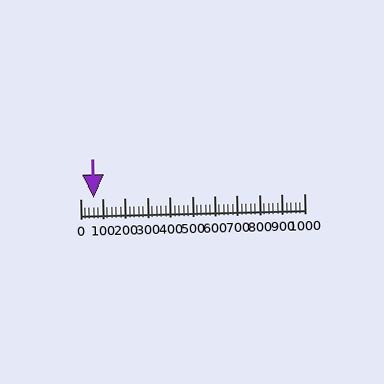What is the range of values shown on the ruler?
The ruler shows values from 0 to 1000.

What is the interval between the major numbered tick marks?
The major tick marks are spaced 100 units apart.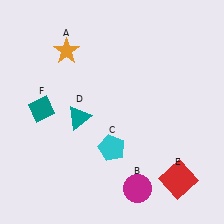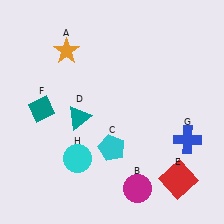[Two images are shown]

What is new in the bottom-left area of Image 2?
A cyan circle (H) was added in the bottom-left area of Image 2.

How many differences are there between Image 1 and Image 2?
There are 2 differences between the two images.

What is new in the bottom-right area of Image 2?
A blue cross (G) was added in the bottom-right area of Image 2.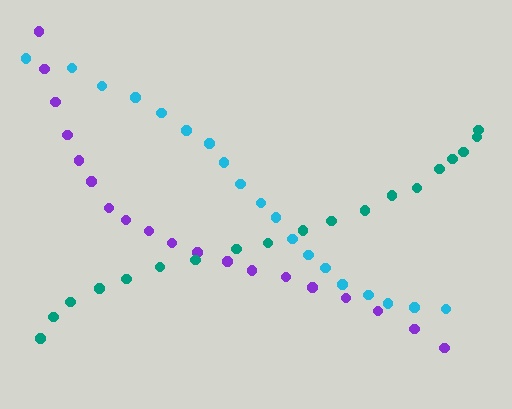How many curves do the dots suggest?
There are 3 distinct paths.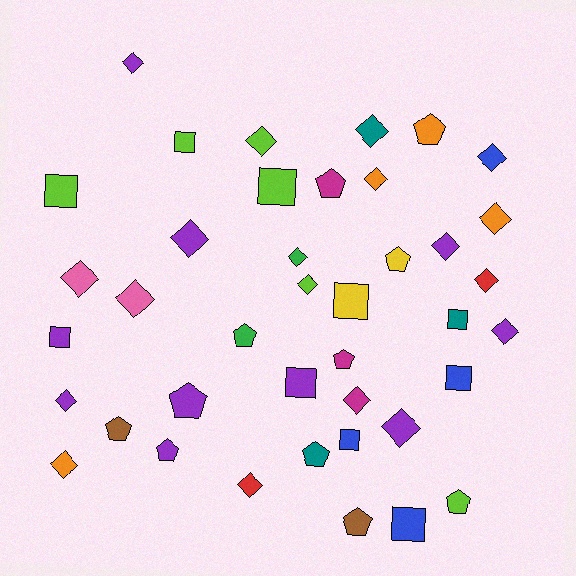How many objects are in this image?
There are 40 objects.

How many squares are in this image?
There are 10 squares.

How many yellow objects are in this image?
There are 2 yellow objects.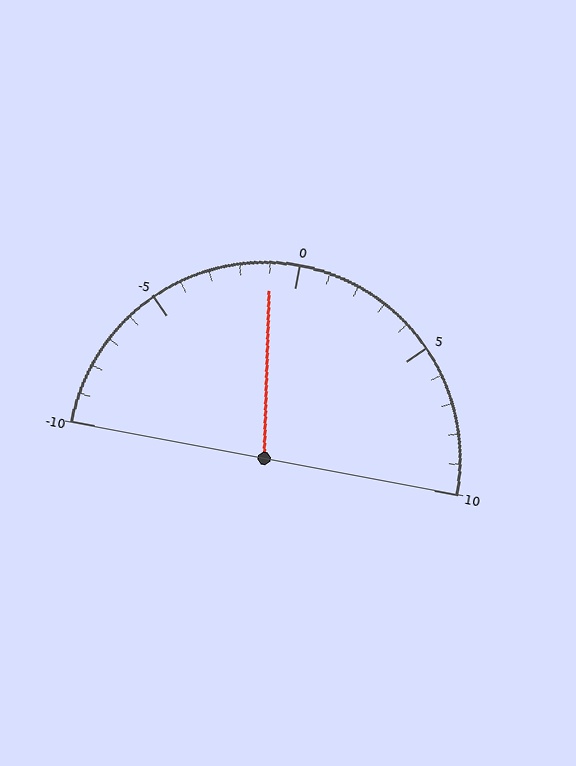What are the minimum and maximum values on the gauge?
The gauge ranges from -10 to 10.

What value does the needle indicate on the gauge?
The needle indicates approximately -1.